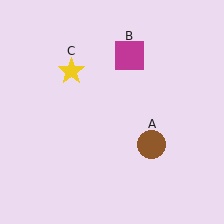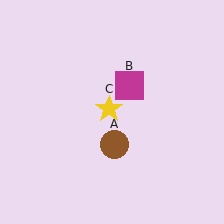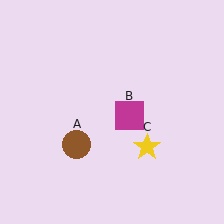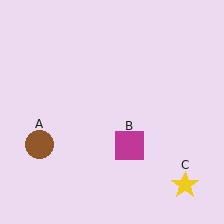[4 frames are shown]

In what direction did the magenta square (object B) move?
The magenta square (object B) moved down.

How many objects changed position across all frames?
3 objects changed position: brown circle (object A), magenta square (object B), yellow star (object C).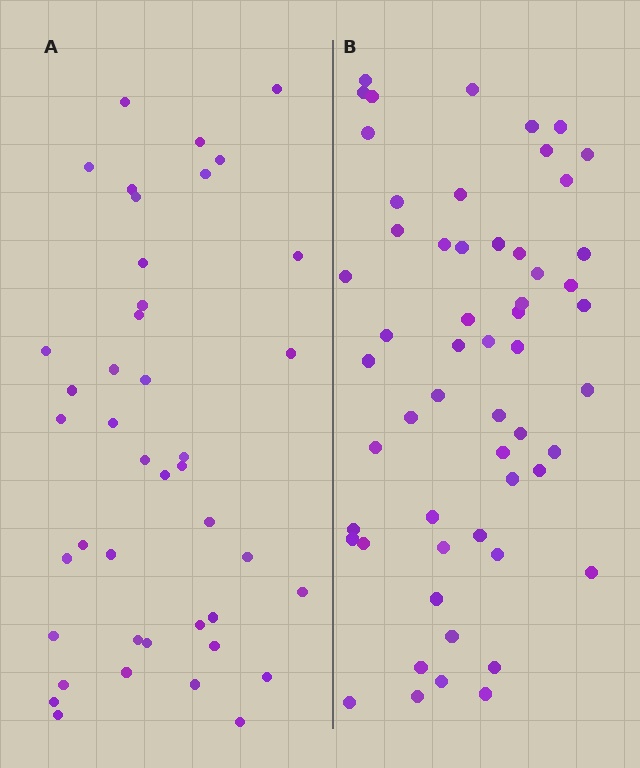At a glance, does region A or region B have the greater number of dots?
Region B (the right region) has more dots.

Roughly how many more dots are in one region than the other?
Region B has approximately 15 more dots than region A.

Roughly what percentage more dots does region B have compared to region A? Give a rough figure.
About 35% more.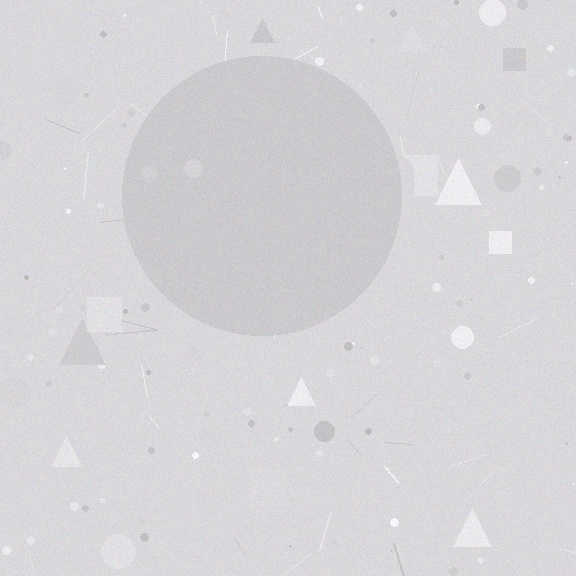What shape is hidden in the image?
A circle is hidden in the image.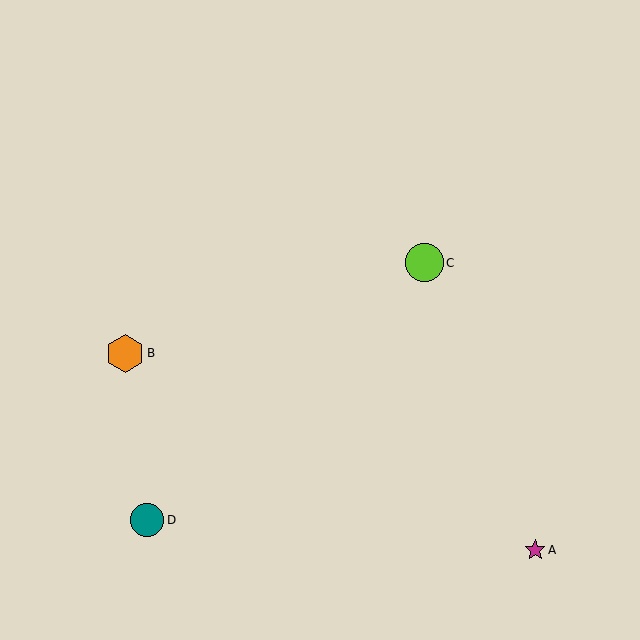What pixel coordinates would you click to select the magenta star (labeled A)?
Click at (535, 550) to select the magenta star A.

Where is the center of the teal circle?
The center of the teal circle is at (147, 520).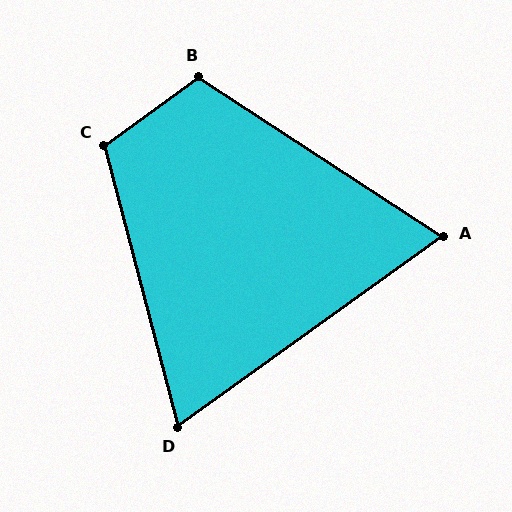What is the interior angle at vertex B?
Approximately 111 degrees (obtuse).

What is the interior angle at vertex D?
Approximately 69 degrees (acute).